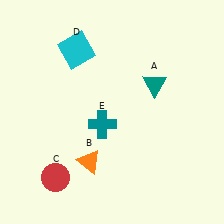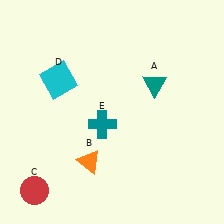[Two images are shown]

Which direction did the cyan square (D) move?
The cyan square (D) moved down.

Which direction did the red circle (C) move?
The red circle (C) moved left.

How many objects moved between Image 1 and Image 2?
2 objects moved between the two images.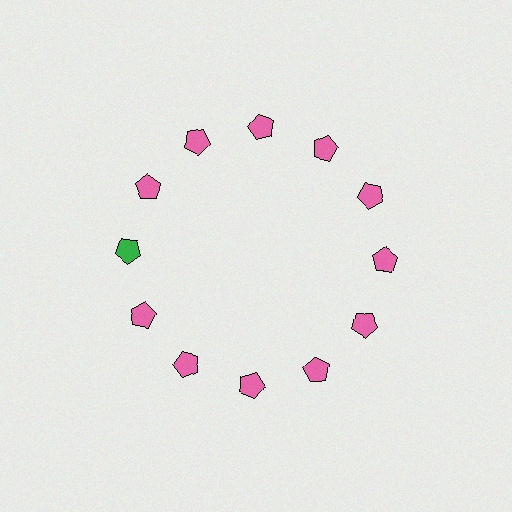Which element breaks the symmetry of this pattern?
The green pentagon at roughly the 9 o'clock position breaks the symmetry. All other shapes are pink pentagons.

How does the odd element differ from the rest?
It has a different color: green instead of pink.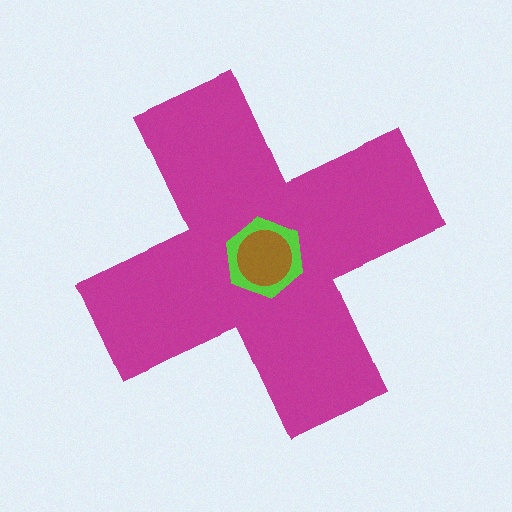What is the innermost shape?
The brown circle.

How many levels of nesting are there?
3.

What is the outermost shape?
The magenta cross.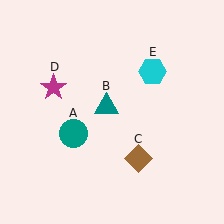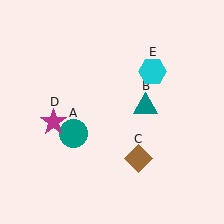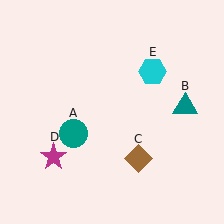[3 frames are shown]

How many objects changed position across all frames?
2 objects changed position: teal triangle (object B), magenta star (object D).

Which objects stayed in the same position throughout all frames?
Teal circle (object A) and brown diamond (object C) and cyan hexagon (object E) remained stationary.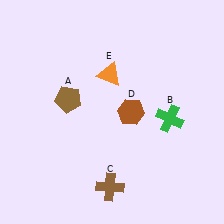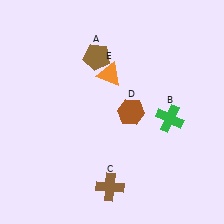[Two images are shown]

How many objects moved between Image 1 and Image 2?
1 object moved between the two images.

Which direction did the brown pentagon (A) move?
The brown pentagon (A) moved up.